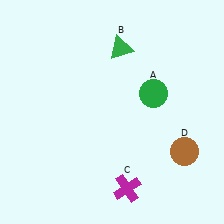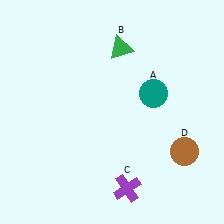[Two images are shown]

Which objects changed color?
A changed from green to teal. C changed from magenta to purple.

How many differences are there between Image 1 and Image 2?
There are 2 differences between the two images.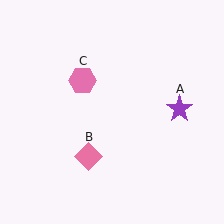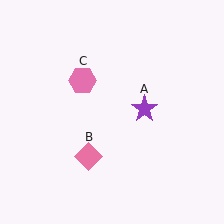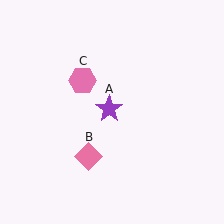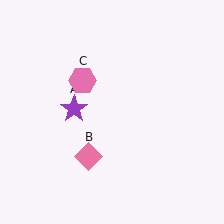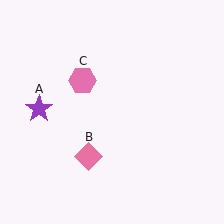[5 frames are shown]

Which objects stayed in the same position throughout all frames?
Pink diamond (object B) and pink hexagon (object C) remained stationary.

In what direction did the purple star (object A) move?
The purple star (object A) moved left.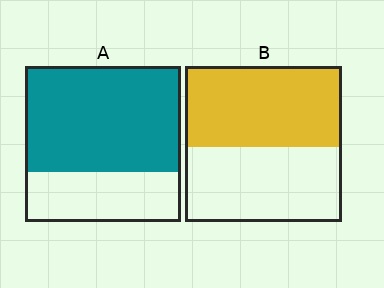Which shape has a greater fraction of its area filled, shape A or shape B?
Shape A.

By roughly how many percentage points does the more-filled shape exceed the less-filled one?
By roughly 15 percentage points (A over B).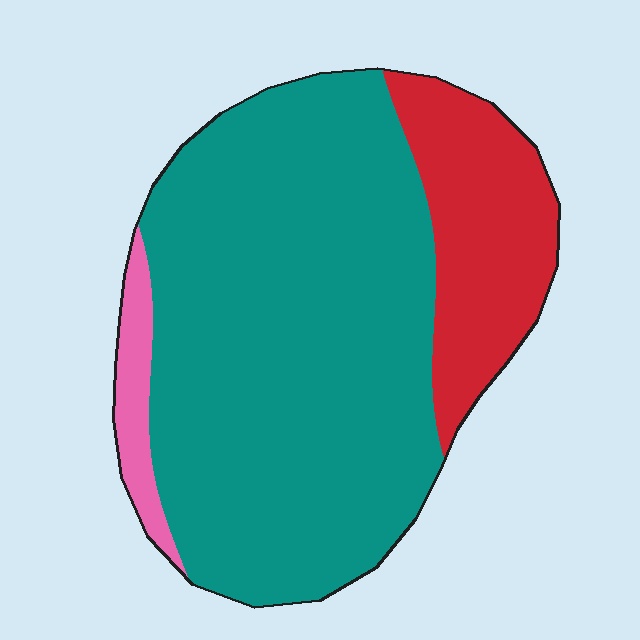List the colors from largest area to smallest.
From largest to smallest: teal, red, pink.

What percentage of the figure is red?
Red takes up about one fifth (1/5) of the figure.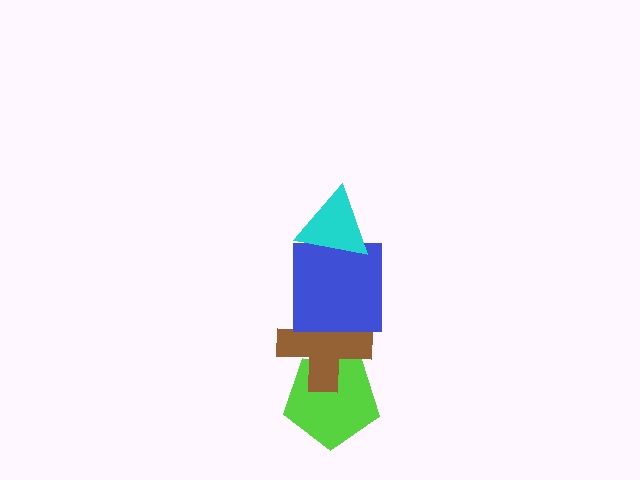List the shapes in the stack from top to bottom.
From top to bottom: the cyan triangle, the blue square, the brown cross, the lime pentagon.